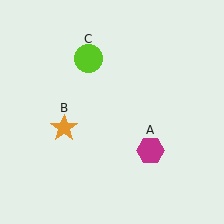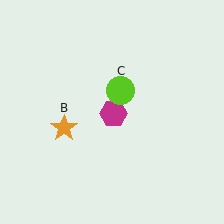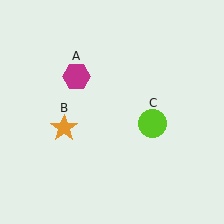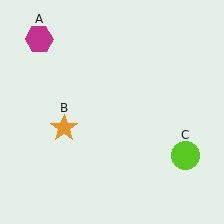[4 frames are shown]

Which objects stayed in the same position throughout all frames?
Orange star (object B) remained stationary.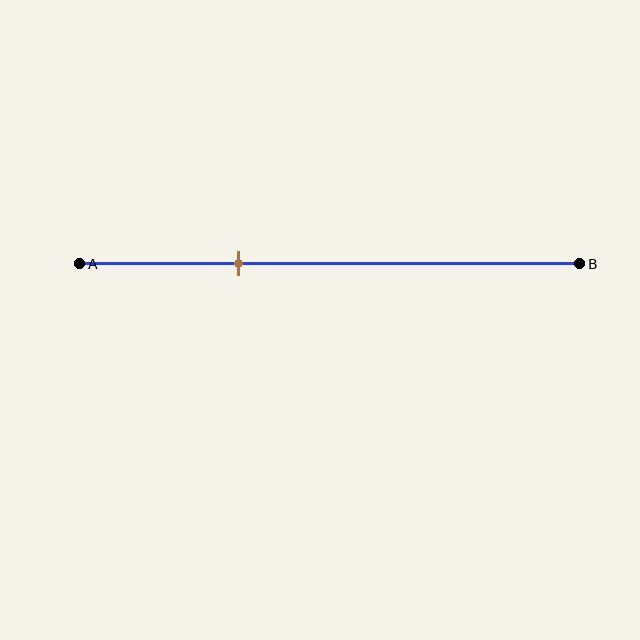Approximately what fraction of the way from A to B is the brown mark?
The brown mark is approximately 30% of the way from A to B.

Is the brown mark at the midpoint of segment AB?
No, the mark is at about 30% from A, not at the 50% midpoint.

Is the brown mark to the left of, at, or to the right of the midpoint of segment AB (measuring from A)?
The brown mark is to the left of the midpoint of segment AB.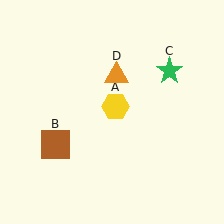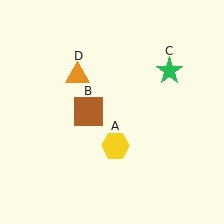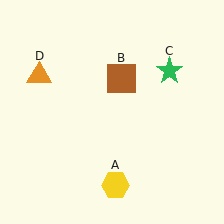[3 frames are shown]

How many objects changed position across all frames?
3 objects changed position: yellow hexagon (object A), brown square (object B), orange triangle (object D).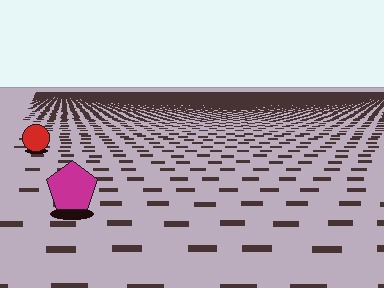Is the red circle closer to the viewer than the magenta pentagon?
No. The magenta pentagon is closer — you can tell from the texture gradient: the ground texture is coarser near it.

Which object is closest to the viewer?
The magenta pentagon is closest. The texture marks near it are larger and more spread out.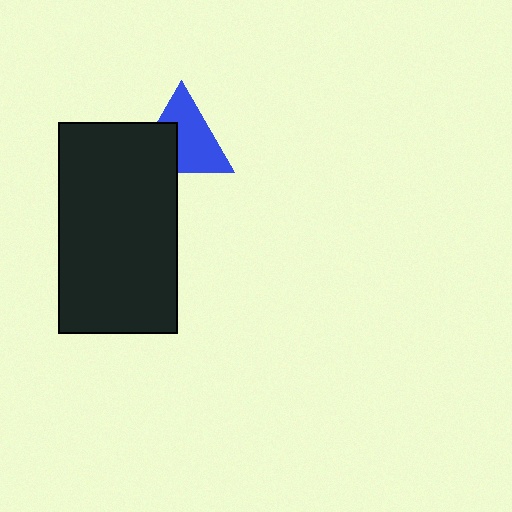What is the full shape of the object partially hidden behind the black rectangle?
The partially hidden object is a blue triangle.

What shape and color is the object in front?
The object in front is a black rectangle.